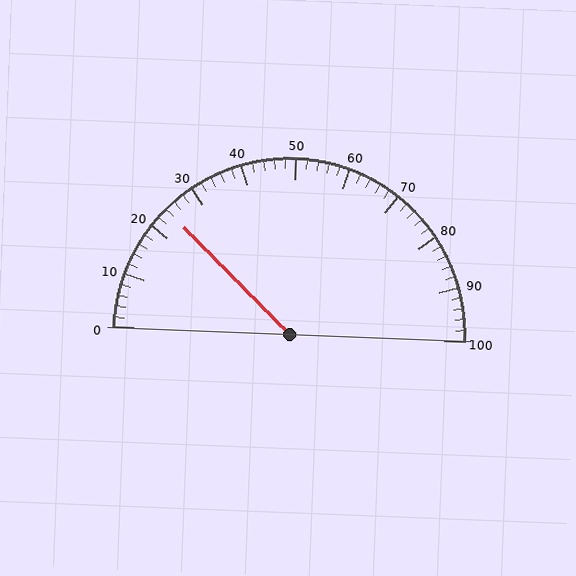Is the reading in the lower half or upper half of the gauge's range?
The reading is in the lower half of the range (0 to 100).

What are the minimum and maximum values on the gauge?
The gauge ranges from 0 to 100.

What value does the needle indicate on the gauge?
The needle indicates approximately 24.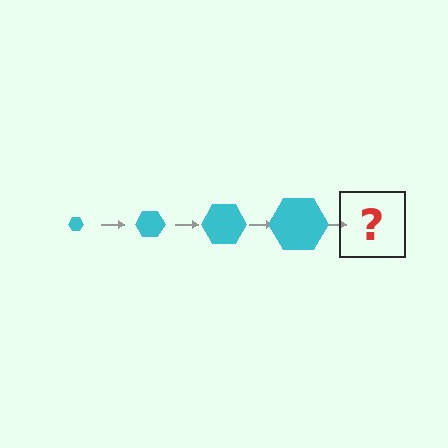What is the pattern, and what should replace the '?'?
The pattern is that the hexagon gets progressively larger each step. The '?' should be a cyan hexagon, larger than the previous one.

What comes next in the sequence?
The next element should be a cyan hexagon, larger than the previous one.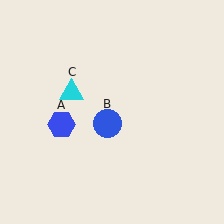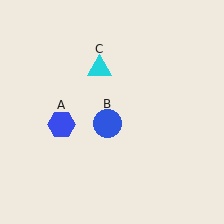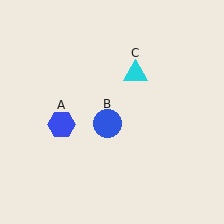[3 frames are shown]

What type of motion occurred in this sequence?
The cyan triangle (object C) rotated clockwise around the center of the scene.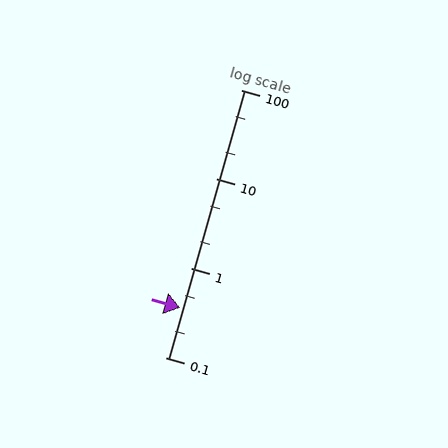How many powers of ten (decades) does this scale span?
The scale spans 3 decades, from 0.1 to 100.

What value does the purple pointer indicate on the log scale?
The pointer indicates approximately 0.36.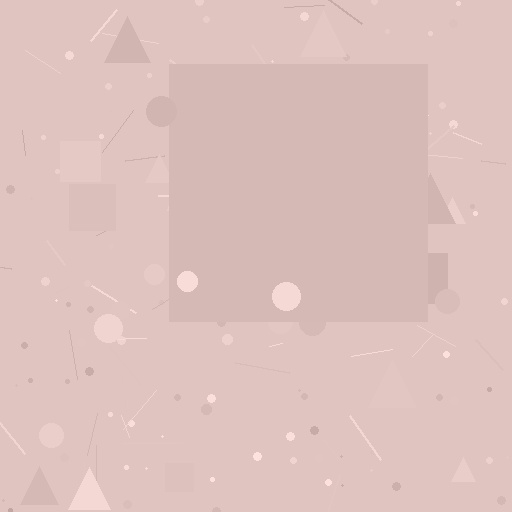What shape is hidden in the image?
A square is hidden in the image.